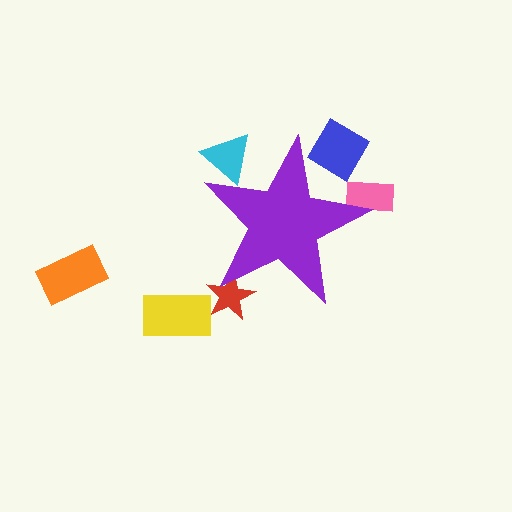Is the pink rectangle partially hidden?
Yes, the pink rectangle is partially hidden behind the purple star.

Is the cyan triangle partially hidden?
Yes, the cyan triangle is partially hidden behind the purple star.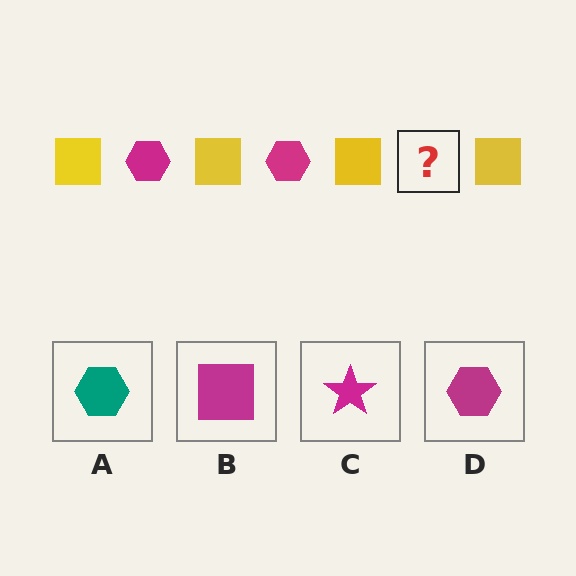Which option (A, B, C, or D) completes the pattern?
D.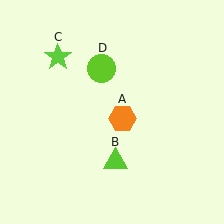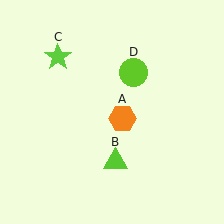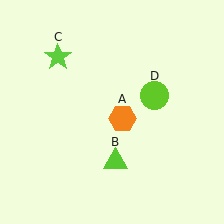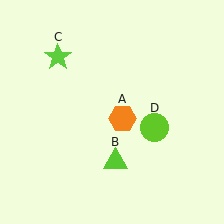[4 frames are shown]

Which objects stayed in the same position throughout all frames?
Orange hexagon (object A) and lime triangle (object B) and lime star (object C) remained stationary.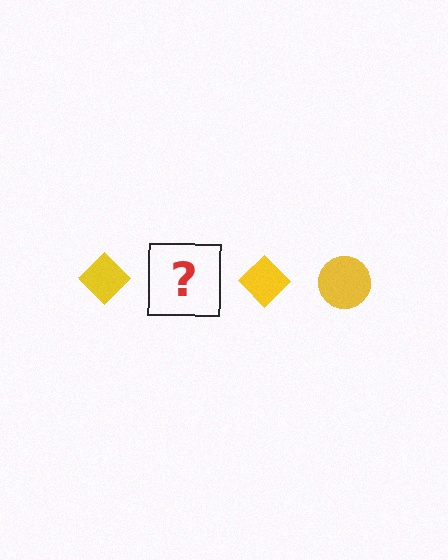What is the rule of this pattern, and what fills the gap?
The rule is that the pattern cycles through diamond, circle shapes in yellow. The gap should be filled with a yellow circle.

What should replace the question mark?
The question mark should be replaced with a yellow circle.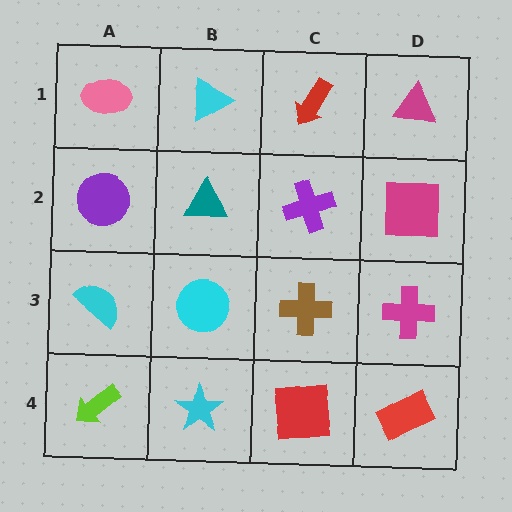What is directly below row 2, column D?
A magenta cross.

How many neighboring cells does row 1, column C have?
3.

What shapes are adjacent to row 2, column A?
A pink ellipse (row 1, column A), a cyan semicircle (row 3, column A), a teal triangle (row 2, column B).